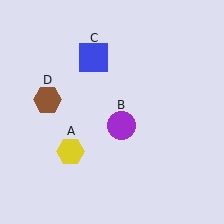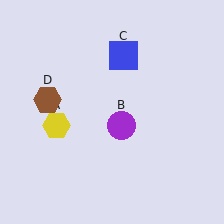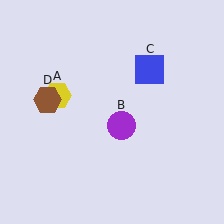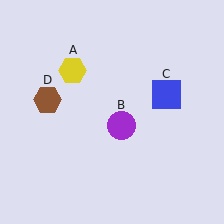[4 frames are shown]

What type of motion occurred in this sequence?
The yellow hexagon (object A), blue square (object C) rotated clockwise around the center of the scene.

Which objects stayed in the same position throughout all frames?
Purple circle (object B) and brown hexagon (object D) remained stationary.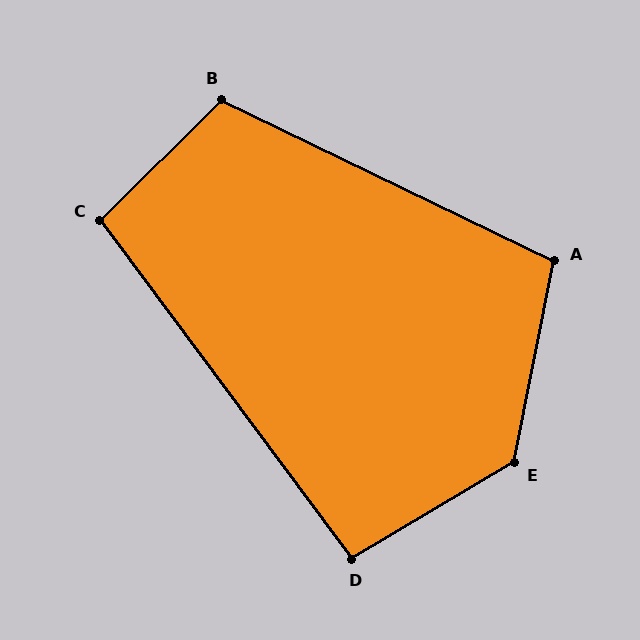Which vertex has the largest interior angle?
E, at approximately 132 degrees.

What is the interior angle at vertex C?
Approximately 98 degrees (obtuse).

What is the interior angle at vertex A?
Approximately 105 degrees (obtuse).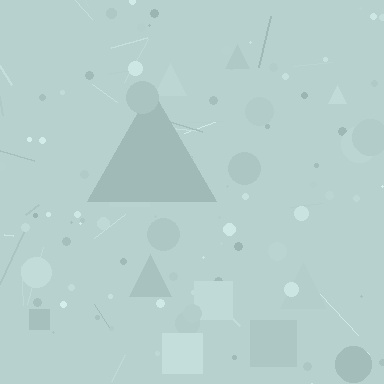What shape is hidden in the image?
A triangle is hidden in the image.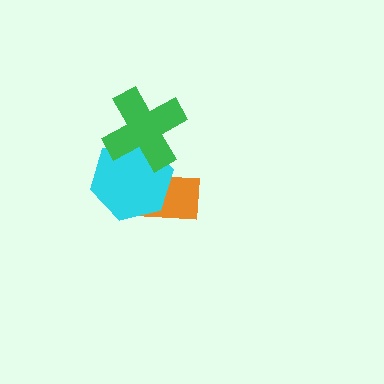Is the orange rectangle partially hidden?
Yes, it is partially covered by another shape.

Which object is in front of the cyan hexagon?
The green cross is in front of the cyan hexagon.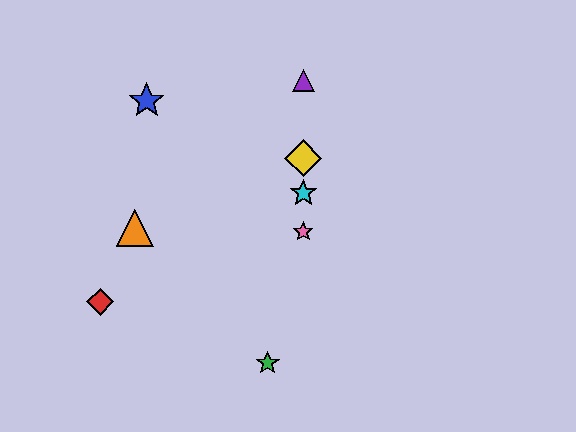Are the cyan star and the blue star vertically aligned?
No, the cyan star is at x≈303 and the blue star is at x≈147.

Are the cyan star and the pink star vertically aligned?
Yes, both are at x≈303.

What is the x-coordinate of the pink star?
The pink star is at x≈303.